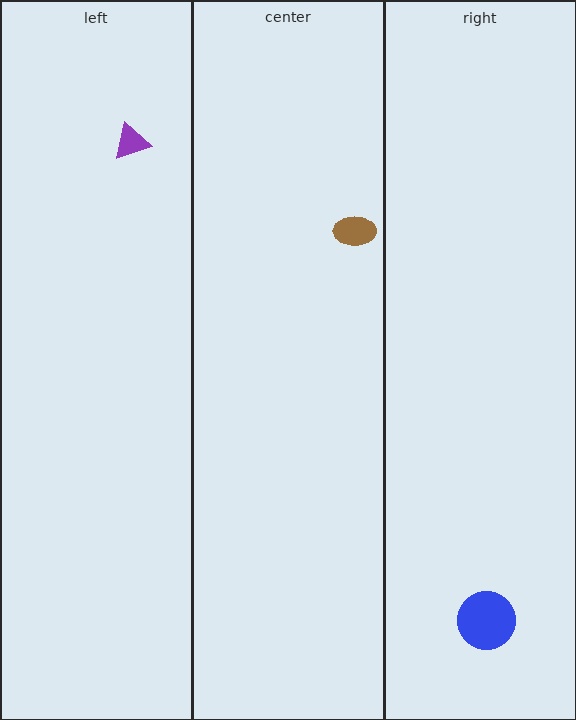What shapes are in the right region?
The blue circle.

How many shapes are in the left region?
1.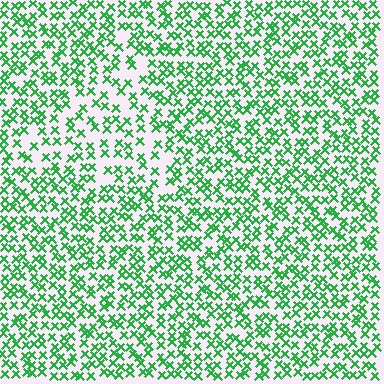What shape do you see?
I see a triangle.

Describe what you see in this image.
The image contains small green elements arranged at two different densities. A triangle-shaped region is visible where the elements are less densely packed than the surrounding area.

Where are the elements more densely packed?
The elements are more densely packed outside the triangle boundary.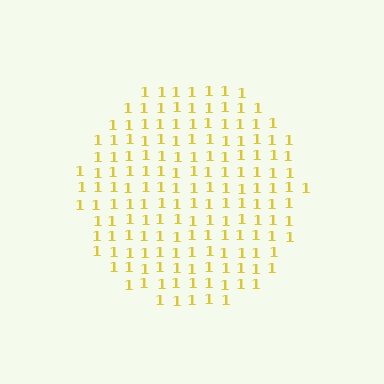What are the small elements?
The small elements are digit 1's.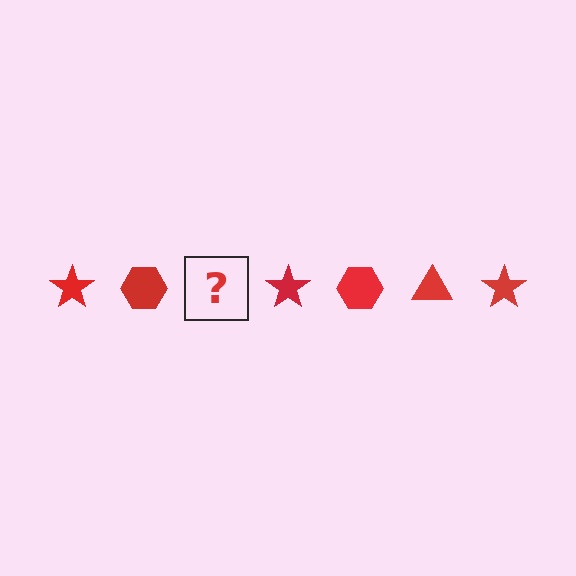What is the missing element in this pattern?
The missing element is a red triangle.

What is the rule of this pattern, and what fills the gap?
The rule is that the pattern cycles through star, hexagon, triangle shapes in red. The gap should be filled with a red triangle.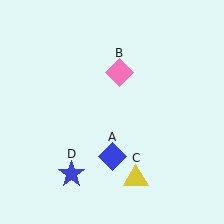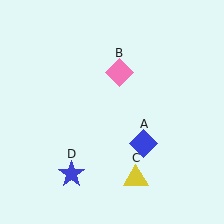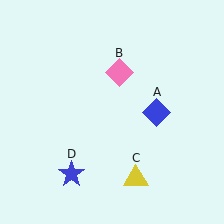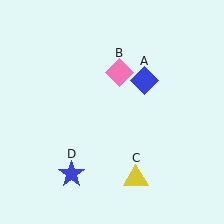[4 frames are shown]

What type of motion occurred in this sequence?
The blue diamond (object A) rotated counterclockwise around the center of the scene.